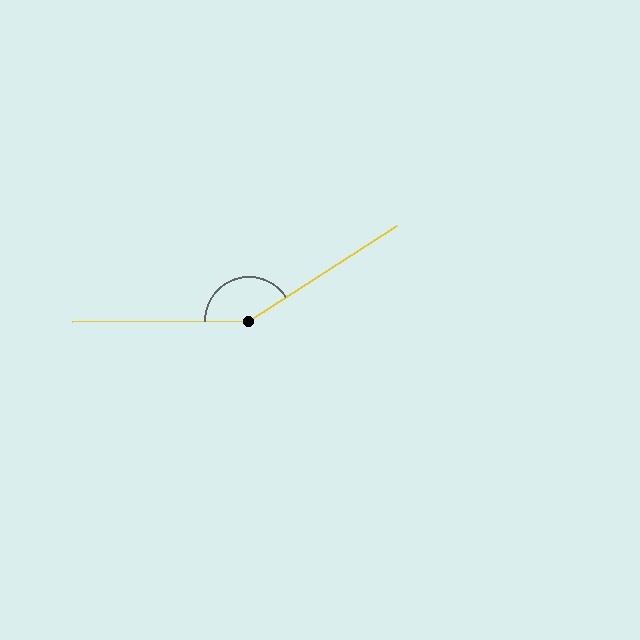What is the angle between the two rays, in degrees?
Approximately 147 degrees.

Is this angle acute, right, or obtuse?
It is obtuse.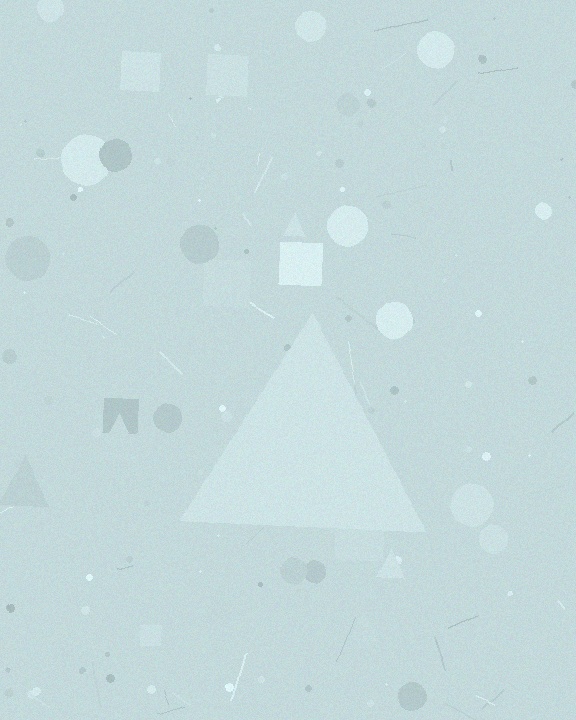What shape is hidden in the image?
A triangle is hidden in the image.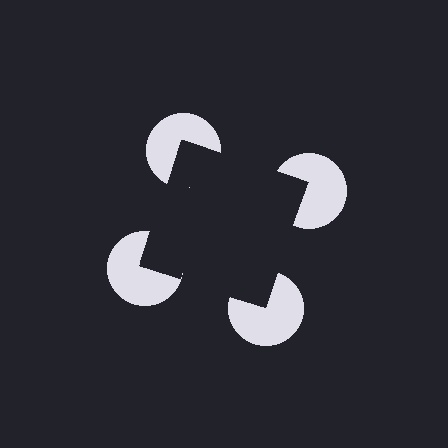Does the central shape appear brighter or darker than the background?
It typically appears slightly darker than the background, even though no actual brightness change is drawn.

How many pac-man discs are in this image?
There are 4 — one at each vertex of the illusory square.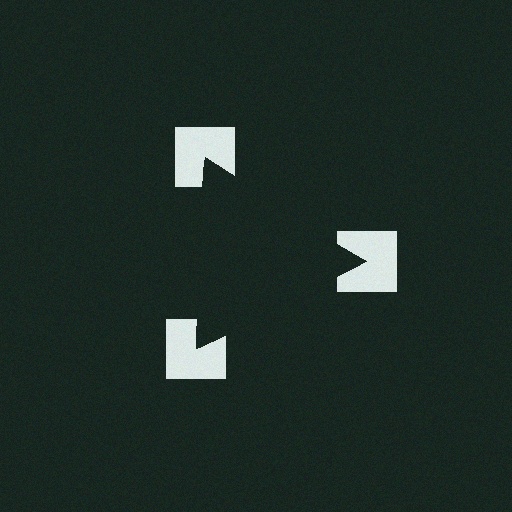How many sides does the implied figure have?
3 sides.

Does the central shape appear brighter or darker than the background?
It typically appears slightly darker than the background, even though no actual brightness change is drawn.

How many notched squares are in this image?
There are 3 — one at each vertex of the illusory triangle.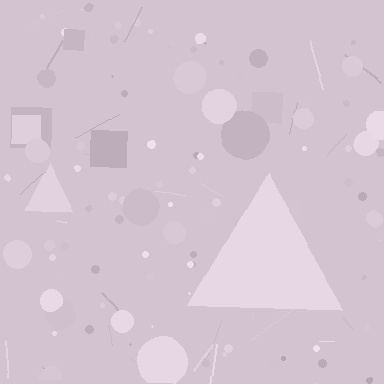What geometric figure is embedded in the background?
A triangle is embedded in the background.